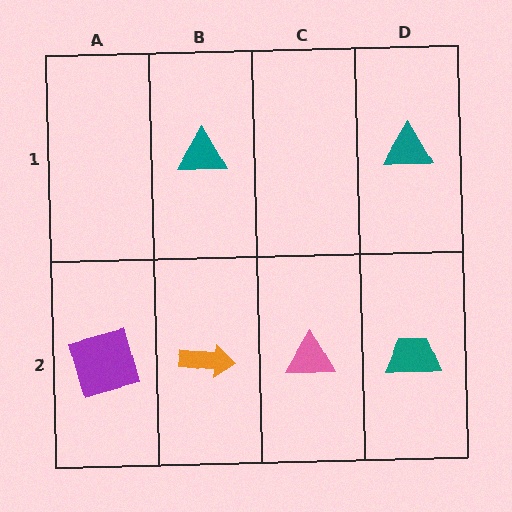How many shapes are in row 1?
2 shapes.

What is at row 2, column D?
A teal trapezoid.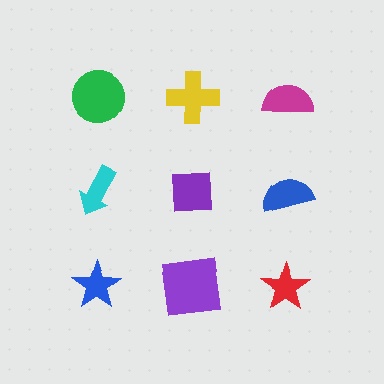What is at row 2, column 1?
A cyan arrow.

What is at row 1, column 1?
A green circle.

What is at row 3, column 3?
A red star.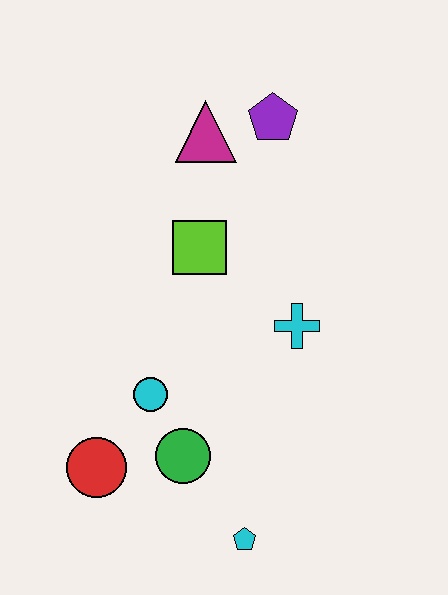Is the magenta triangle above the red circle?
Yes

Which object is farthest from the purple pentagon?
The cyan pentagon is farthest from the purple pentagon.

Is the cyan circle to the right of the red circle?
Yes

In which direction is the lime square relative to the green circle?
The lime square is above the green circle.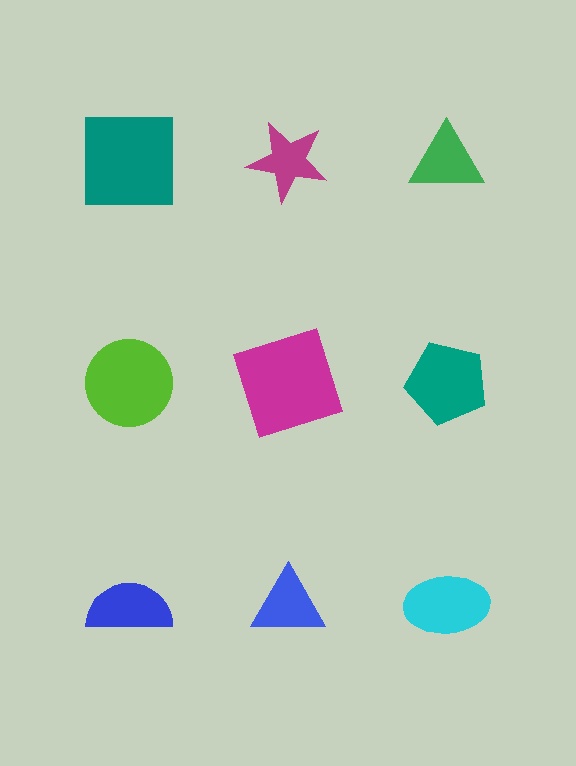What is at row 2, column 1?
A lime circle.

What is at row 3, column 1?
A blue semicircle.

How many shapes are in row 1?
3 shapes.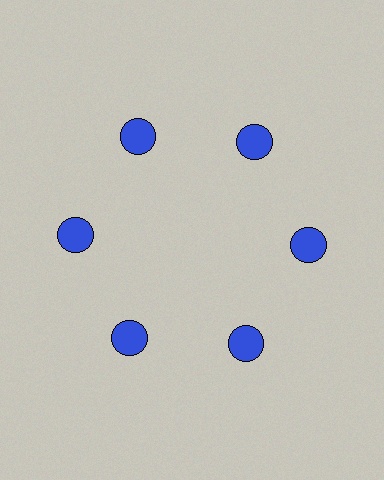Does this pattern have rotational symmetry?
Yes, this pattern has 6-fold rotational symmetry. It looks the same after rotating 60 degrees around the center.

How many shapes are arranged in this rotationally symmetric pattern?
There are 6 shapes, arranged in 6 groups of 1.